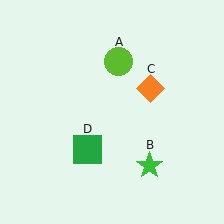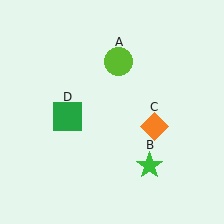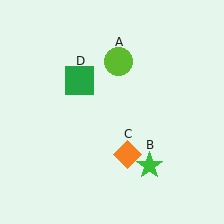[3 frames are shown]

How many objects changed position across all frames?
2 objects changed position: orange diamond (object C), green square (object D).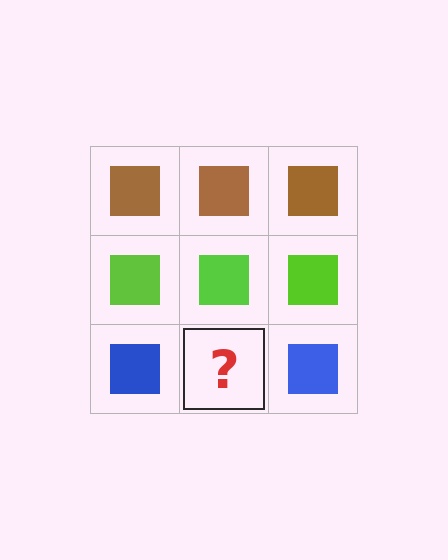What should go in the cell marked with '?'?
The missing cell should contain a blue square.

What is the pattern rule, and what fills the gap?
The rule is that each row has a consistent color. The gap should be filled with a blue square.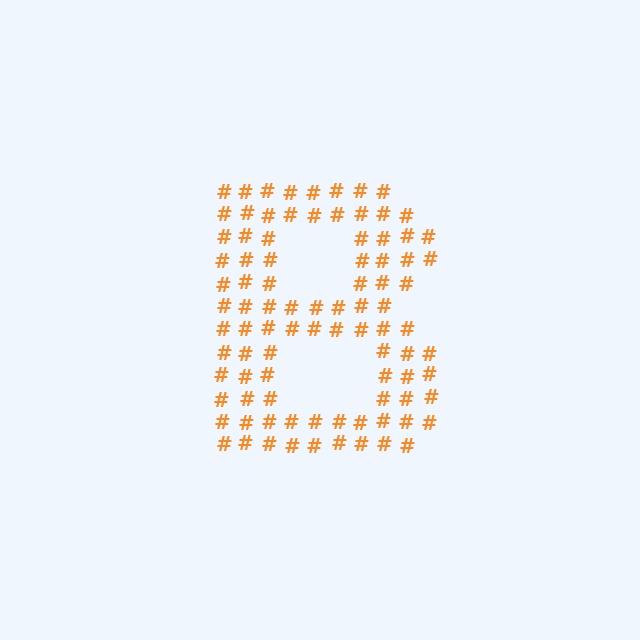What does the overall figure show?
The overall figure shows the letter B.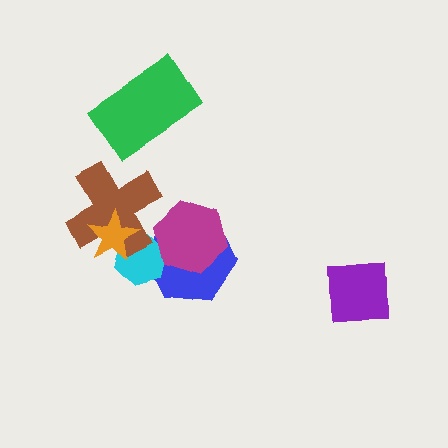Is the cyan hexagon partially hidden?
Yes, it is partially covered by another shape.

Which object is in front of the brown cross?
The orange star is in front of the brown cross.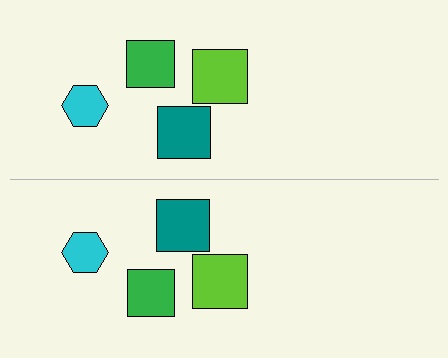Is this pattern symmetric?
Yes, this pattern has bilateral (reflection) symmetry.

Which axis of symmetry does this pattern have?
The pattern has a horizontal axis of symmetry running through the center of the image.